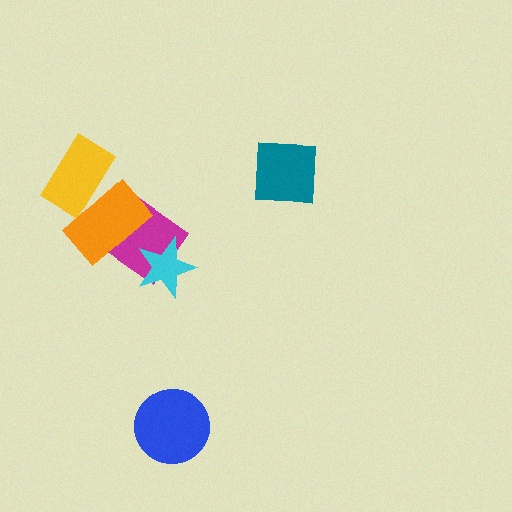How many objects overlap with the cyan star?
1 object overlaps with the cyan star.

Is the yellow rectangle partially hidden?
Yes, it is partially covered by another shape.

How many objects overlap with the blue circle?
0 objects overlap with the blue circle.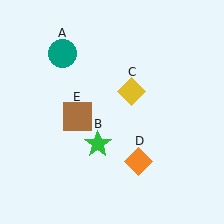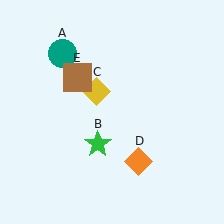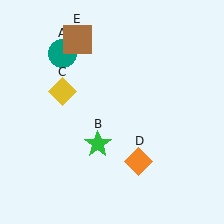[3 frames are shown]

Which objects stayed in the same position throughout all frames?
Teal circle (object A) and green star (object B) and orange diamond (object D) remained stationary.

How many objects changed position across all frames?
2 objects changed position: yellow diamond (object C), brown square (object E).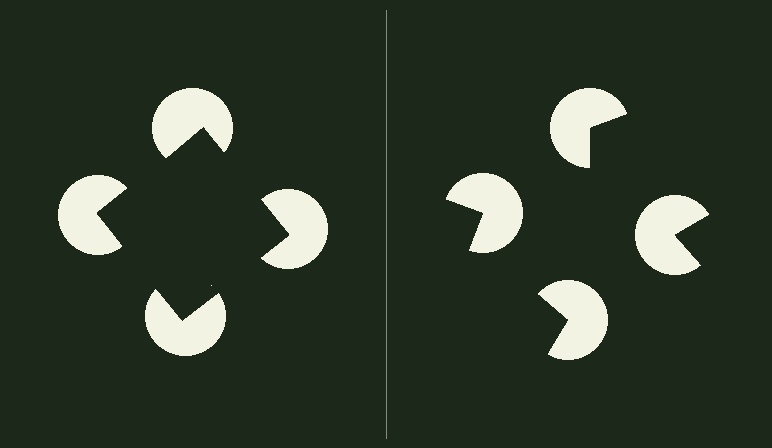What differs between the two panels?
The pac-man discs are positioned identically on both sides; only the wedge orientations differ. On the left they align to a square; on the right they are misaligned.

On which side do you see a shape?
An illusory square appears on the left side. On the right side the wedge cuts are rotated, so no coherent shape forms.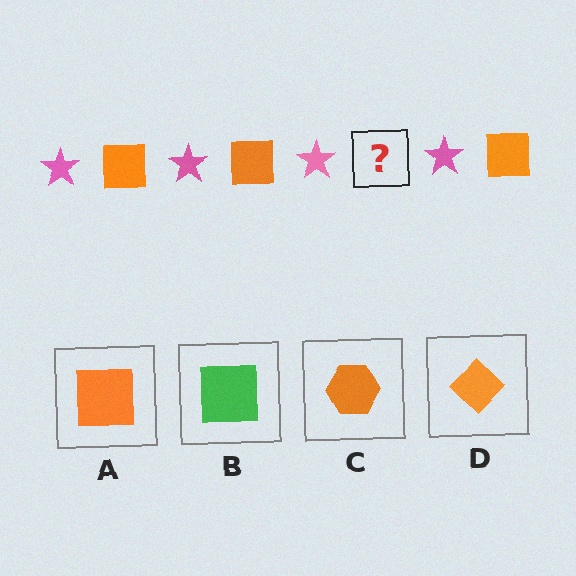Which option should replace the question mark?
Option A.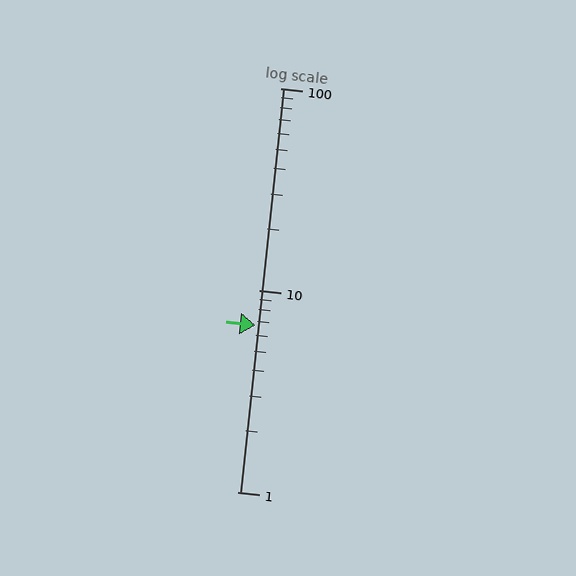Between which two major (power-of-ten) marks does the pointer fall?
The pointer is between 1 and 10.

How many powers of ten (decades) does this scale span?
The scale spans 2 decades, from 1 to 100.